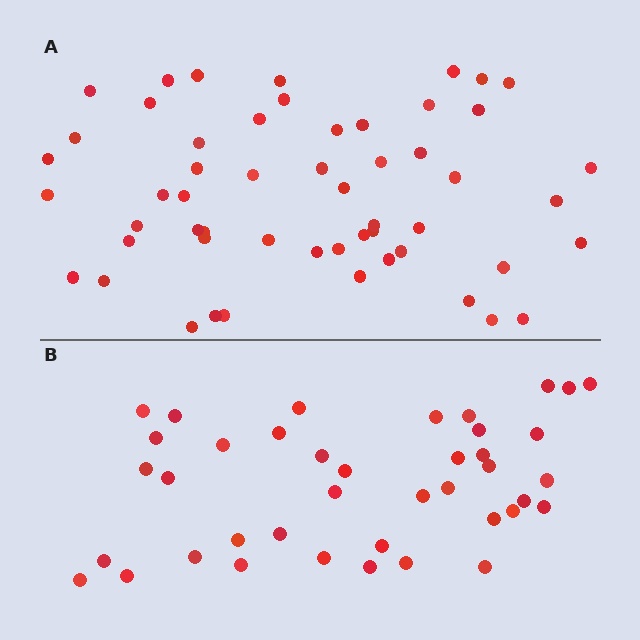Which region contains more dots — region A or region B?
Region A (the top region) has more dots.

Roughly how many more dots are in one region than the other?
Region A has approximately 15 more dots than region B.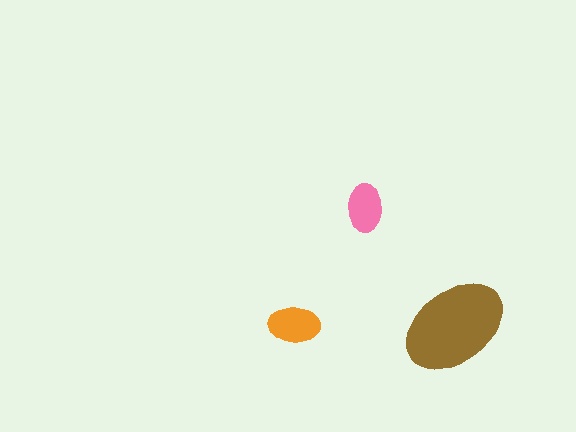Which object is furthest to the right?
The brown ellipse is rightmost.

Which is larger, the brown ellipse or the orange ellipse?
The brown one.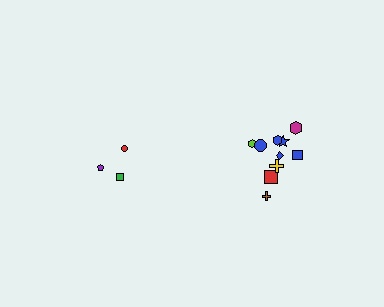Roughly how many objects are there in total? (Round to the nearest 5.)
Roughly 15 objects in total.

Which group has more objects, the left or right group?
The right group.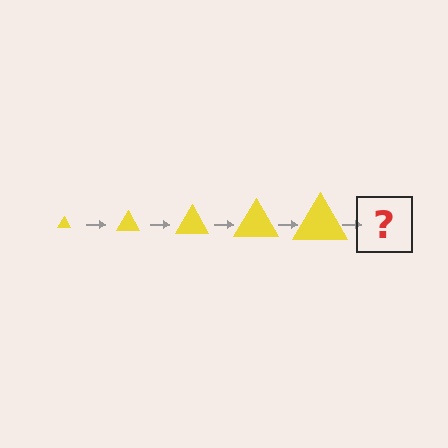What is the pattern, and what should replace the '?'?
The pattern is that the triangle gets progressively larger each step. The '?' should be a yellow triangle, larger than the previous one.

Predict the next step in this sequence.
The next step is a yellow triangle, larger than the previous one.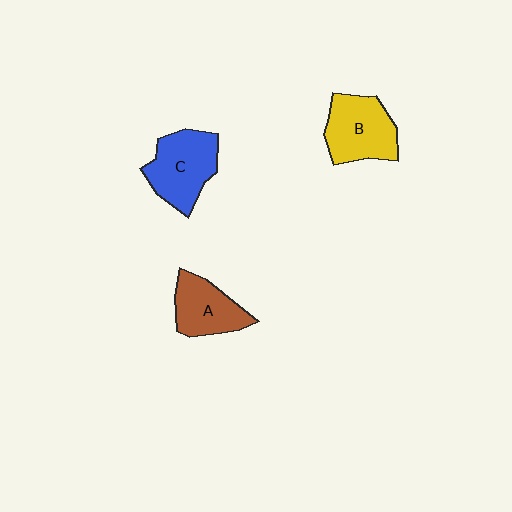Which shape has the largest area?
Shape C (blue).